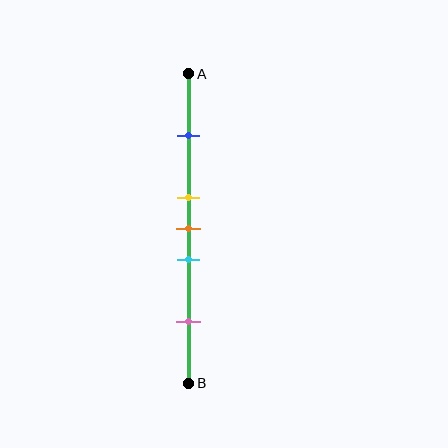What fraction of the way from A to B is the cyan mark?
The cyan mark is approximately 60% (0.6) of the way from A to B.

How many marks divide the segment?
There are 5 marks dividing the segment.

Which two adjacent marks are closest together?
The yellow and orange marks are the closest adjacent pair.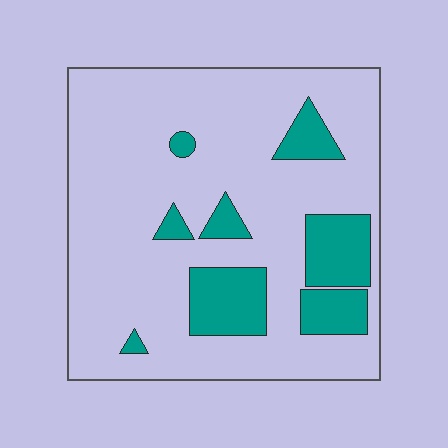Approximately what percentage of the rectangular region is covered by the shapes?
Approximately 20%.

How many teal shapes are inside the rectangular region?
8.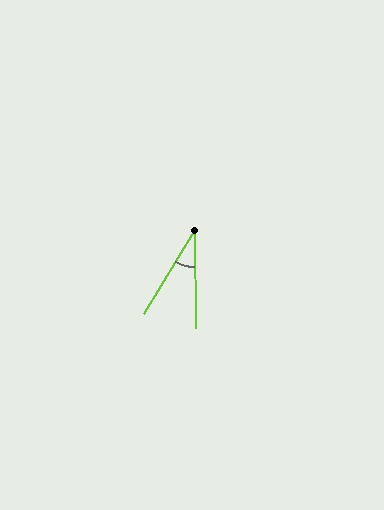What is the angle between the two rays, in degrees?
Approximately 32 degrees.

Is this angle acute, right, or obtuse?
It is acute.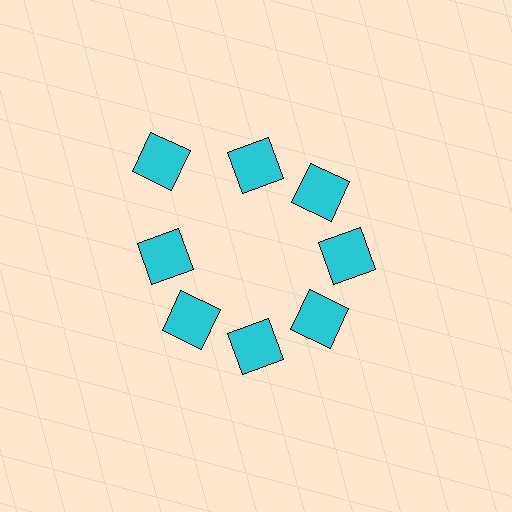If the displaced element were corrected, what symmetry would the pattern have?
It would have 8-fold rotational symmetry — the pattern would map onto itself every 45 degrees.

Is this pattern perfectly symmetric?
No. The 8 cyan squares are arranged in a ring, but one element near the 10 o'clock position is pushed outward from the center, breaking the 8-fold rotational symmetry.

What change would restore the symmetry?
The symmetry would be restored by moving it inward, back onto the ring so that all 8 squares sit at equal angles and equal distance from the center.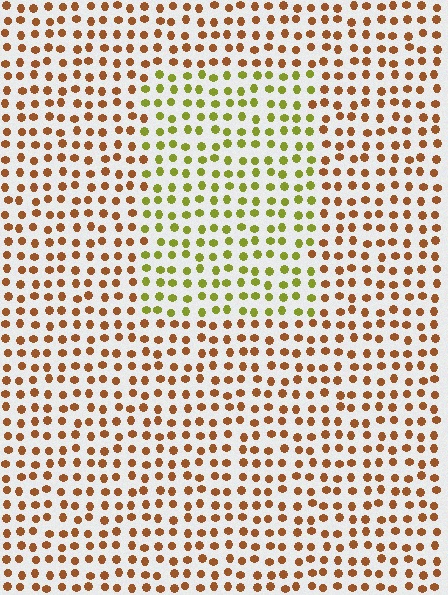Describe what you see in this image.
The image is filled with small brown elements in a uniform arrangement. A rectangle-shaped region is visible where the elements are tinted to a slightly different hue, forming a subtle color boundary.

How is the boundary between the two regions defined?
The boundary is defined purely by a slight shift in hue (about 50 degrees). Spacing, size, and orientation are identical on both sides.